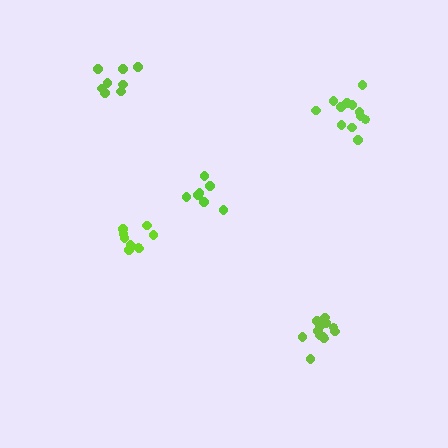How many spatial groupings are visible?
There are 5 spatial groupings.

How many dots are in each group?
Group 1: 9 dots, Group 2: 12 dots, Group 3: 8 dots, Group 4: 7 dots, Group 5: 12 dots (48 total).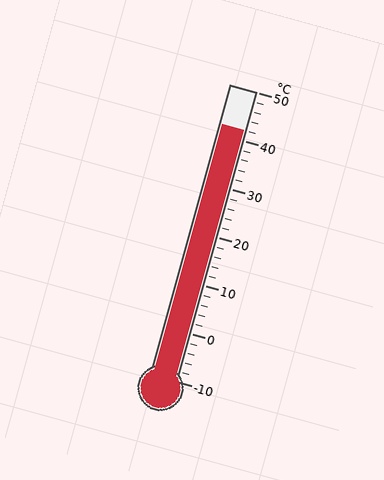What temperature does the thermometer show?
The thermometer shows approximately 42°C.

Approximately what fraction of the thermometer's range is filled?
The thermometer is filled to approximately 85% of its range.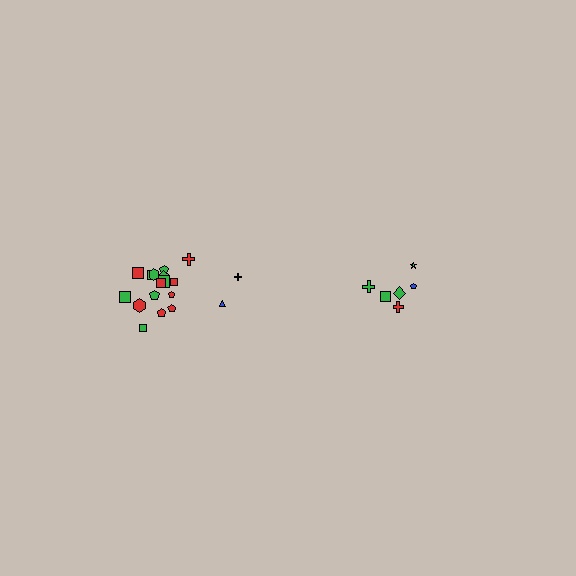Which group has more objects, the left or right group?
The left group.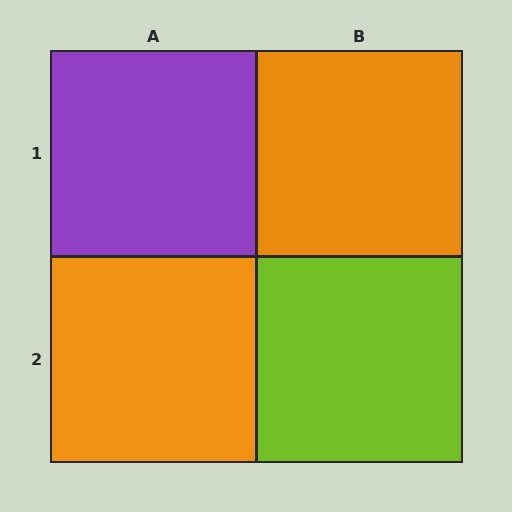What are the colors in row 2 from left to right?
Orange, lime.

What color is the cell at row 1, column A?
Purple.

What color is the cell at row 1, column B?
Orange.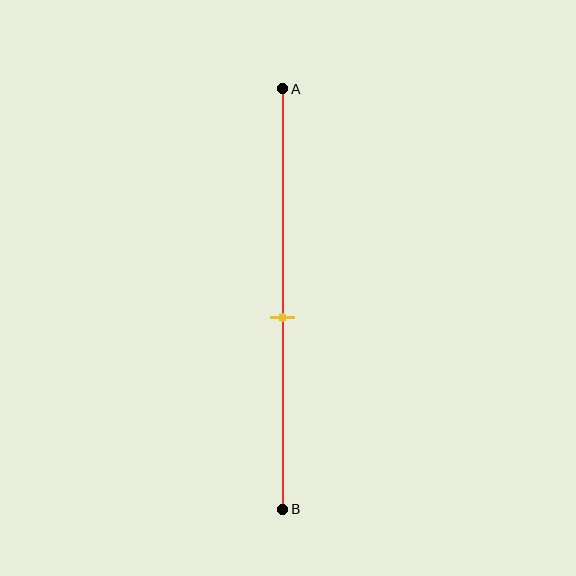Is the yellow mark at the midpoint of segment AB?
No, the mark is at about 55% from A, not at the 50% midpoint.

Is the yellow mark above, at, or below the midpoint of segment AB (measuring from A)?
The yellow mark is below the midpoint of segment AB.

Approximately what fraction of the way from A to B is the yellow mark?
The yellow mark is approximately 55% of the way from A to B.